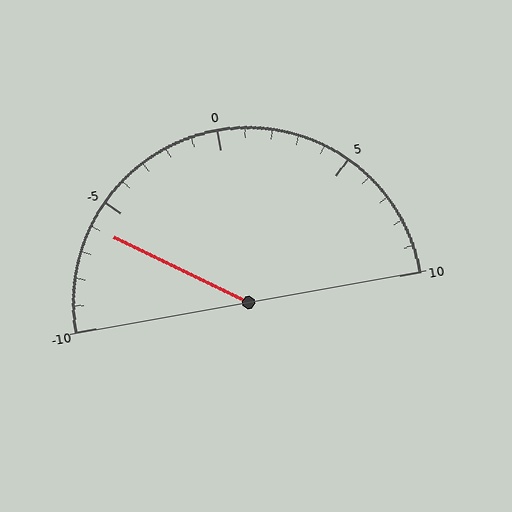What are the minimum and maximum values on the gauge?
The gauge ranges from -10 to 10.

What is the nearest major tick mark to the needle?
The nearest major tick mark is -5.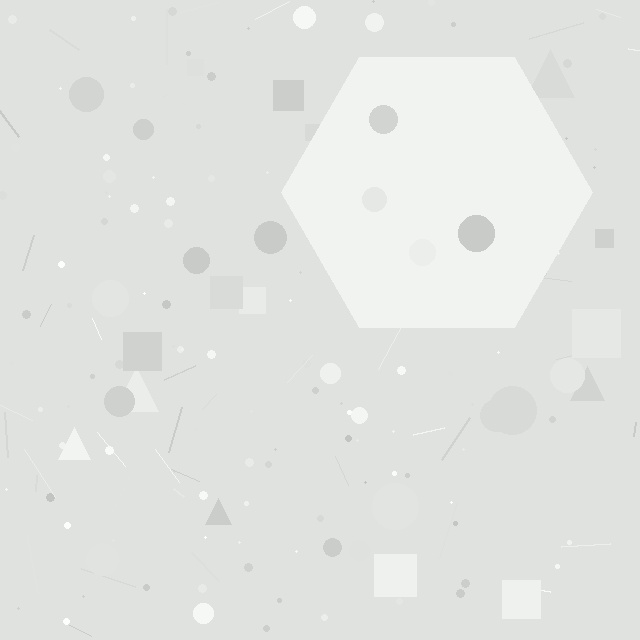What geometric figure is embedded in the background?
A hexagon is embedded in the background.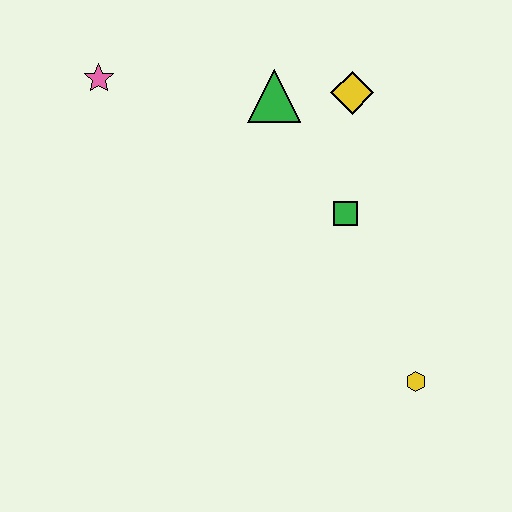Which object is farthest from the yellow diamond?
The yellow hexagon is farthest from the yellow diamond.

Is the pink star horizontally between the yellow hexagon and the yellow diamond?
No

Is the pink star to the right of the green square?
No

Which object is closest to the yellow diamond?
The green triangle is closest to the yellow diamond.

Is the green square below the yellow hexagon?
No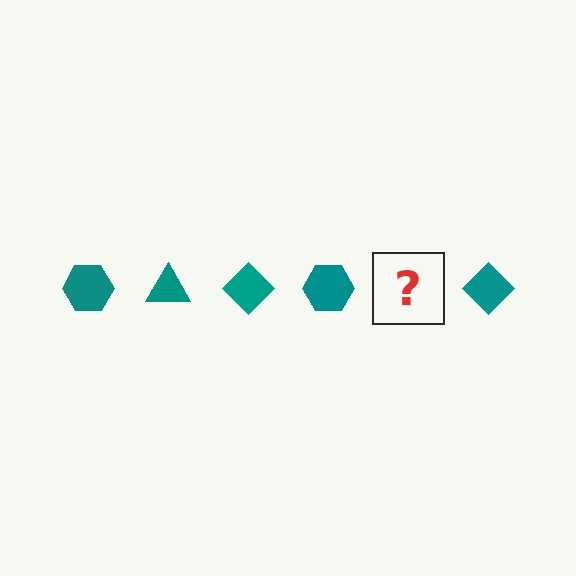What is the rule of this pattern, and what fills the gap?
The rule is that the pattern cycles through hexagon, triangle, diamond shapes in teal. The gap should be filled with a teal triangle.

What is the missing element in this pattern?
The missing element is a teal triangle.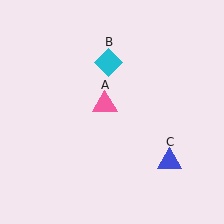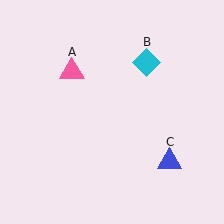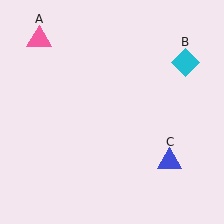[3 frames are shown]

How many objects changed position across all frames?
2 objects changed position: pink triangle (object A), cyan diamond (object B).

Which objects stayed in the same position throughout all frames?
Blue triangle (object C) remained stationary.